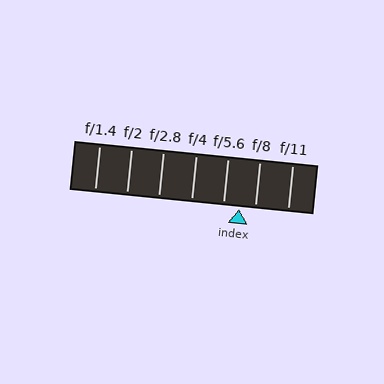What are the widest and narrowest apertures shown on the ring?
The widest aperture shown is f/1.4 and the narrowest is f/11.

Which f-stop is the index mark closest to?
The index mark is closest to f/5.6.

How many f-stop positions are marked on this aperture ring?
There are 7 f-stop positions marked.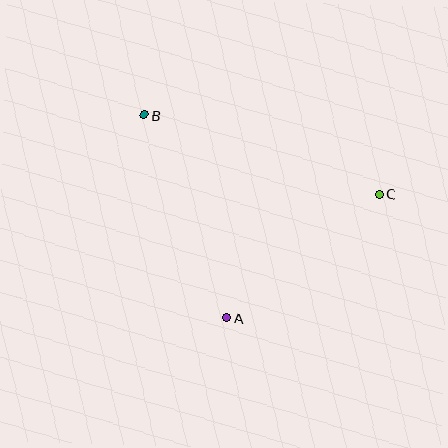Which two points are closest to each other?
Points A and C are closest to each other.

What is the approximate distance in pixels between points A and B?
The distance between A and B is approximately 219 pixels.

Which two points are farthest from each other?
Points B and C are farthest from each other.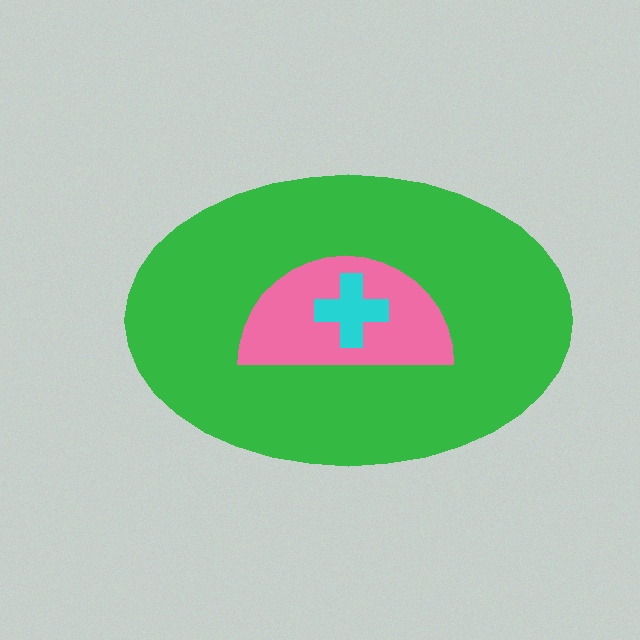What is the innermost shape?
The cyan cross.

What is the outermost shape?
The green ellipse.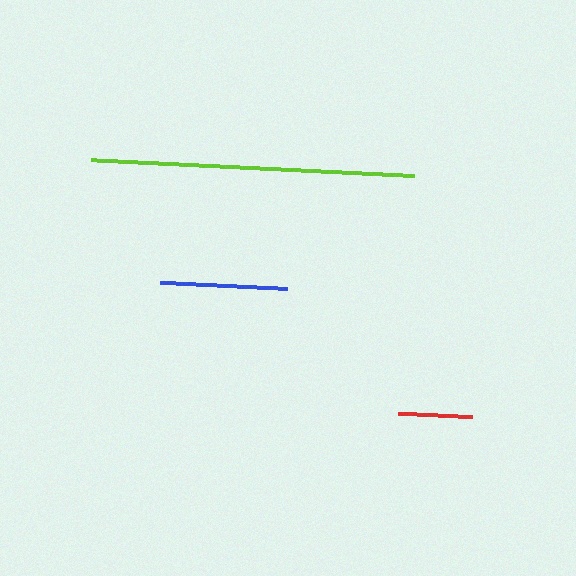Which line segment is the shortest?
The red line is the shortest at approximately 74 pixels.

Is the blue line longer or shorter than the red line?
The blue line is longer than the red line.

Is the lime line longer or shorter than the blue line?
The lime line is longer than the blue line.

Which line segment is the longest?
The lime line is the longest at approximately 323 pixels.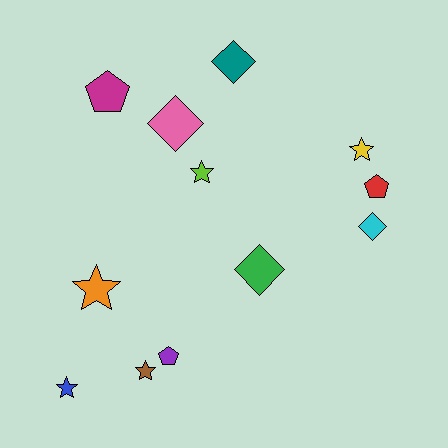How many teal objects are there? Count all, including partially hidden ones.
There is 1 teal object.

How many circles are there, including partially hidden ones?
There are no circles.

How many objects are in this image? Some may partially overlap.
There are 12 objects.